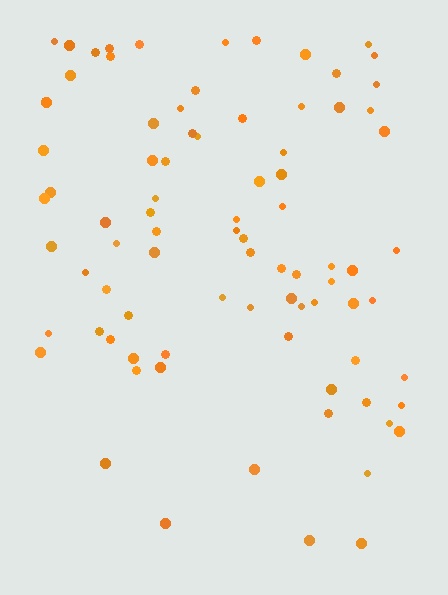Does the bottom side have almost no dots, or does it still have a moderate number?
Still a moderate number, just noticeably fewer than the top.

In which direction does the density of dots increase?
From bottom to top, with the top side densest.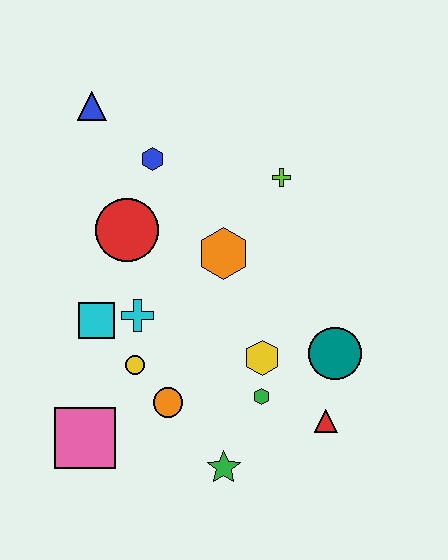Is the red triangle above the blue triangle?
No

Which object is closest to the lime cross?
The orange hexagon is closest to the lime cross.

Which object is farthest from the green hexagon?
The blue triangle is farthest from the green hexagon.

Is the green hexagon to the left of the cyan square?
No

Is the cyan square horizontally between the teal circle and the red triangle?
No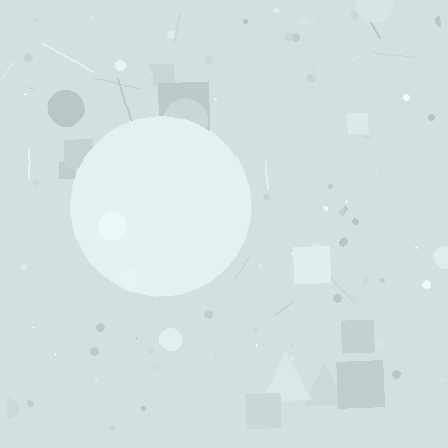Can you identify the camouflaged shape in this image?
The camouflaged shape is a circle.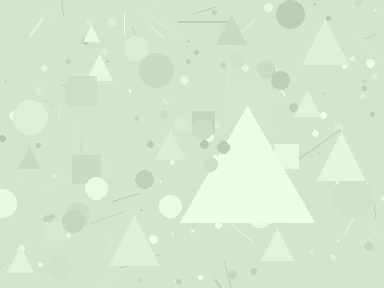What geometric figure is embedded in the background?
A triangle is embedded in the background.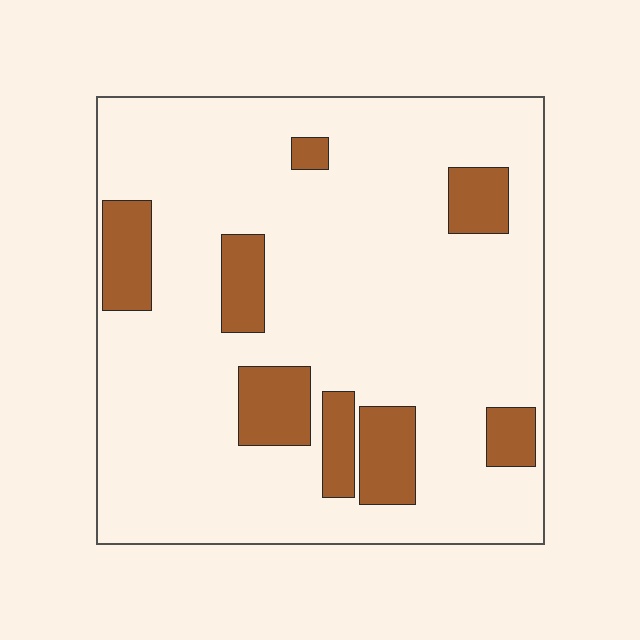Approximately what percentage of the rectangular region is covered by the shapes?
Approximately 15%.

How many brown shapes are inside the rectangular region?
8.